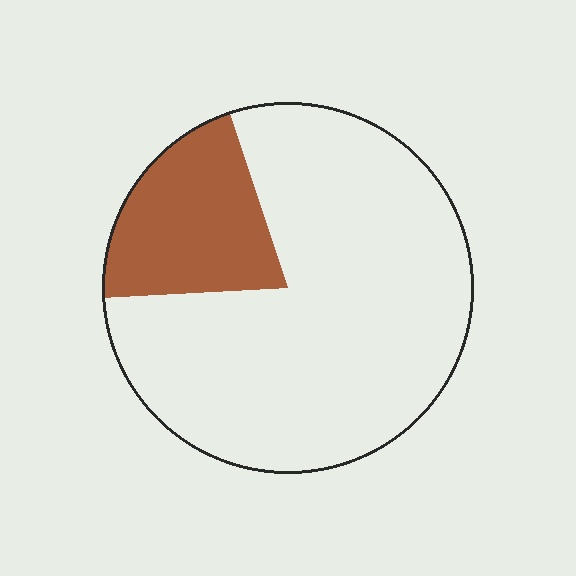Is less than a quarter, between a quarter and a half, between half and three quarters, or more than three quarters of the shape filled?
Less than a quarter.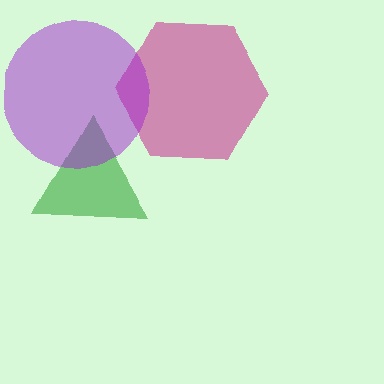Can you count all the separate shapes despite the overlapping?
Yes, there are 3 separate shapes.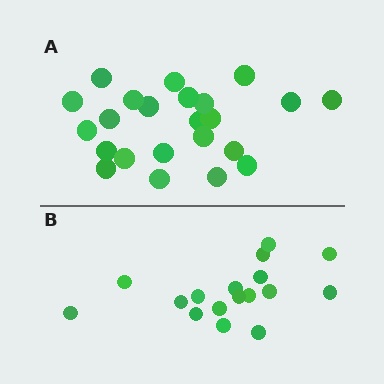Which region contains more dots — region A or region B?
Region A (the top region) has more dots.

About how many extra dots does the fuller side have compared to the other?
Region A has about 6 more dots than region B.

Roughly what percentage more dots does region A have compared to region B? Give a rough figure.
About 35% more.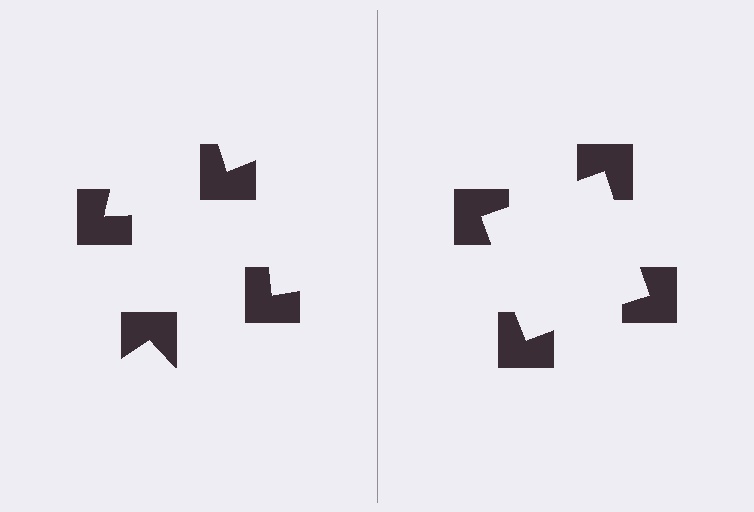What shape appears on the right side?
An illusory square.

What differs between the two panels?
The notched squares are positioned identically on both sides; only the wedge orientations differ. On the right they align to a square; on the left they are misaligned.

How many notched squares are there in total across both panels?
8 — 4 on each side.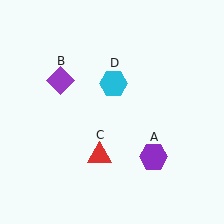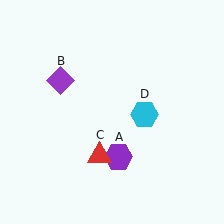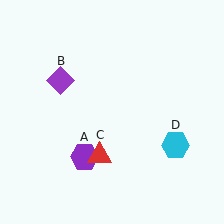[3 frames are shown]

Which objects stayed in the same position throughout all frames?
Purple diamond (object B) and red triangle (object C) remained stationary.